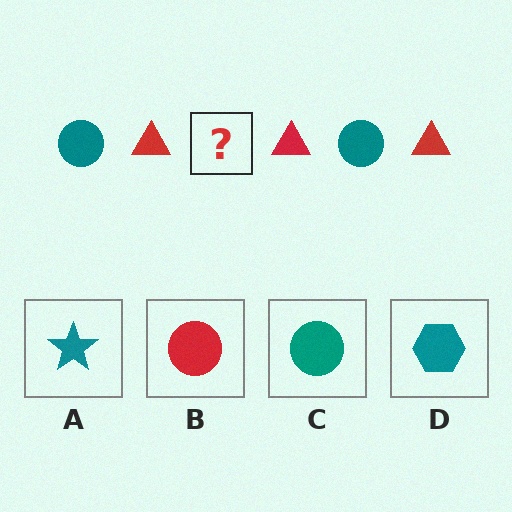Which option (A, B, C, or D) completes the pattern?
C.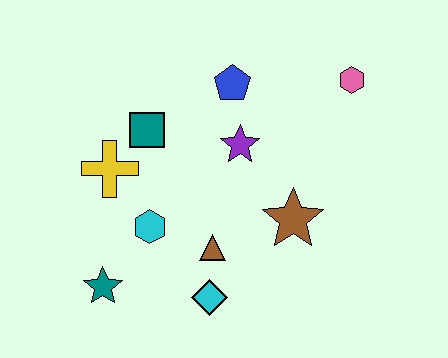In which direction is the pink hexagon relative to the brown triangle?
The pink hexagon is above the brown triangle.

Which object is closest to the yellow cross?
The teal square is closest to the yellow cross.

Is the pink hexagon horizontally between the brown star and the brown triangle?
No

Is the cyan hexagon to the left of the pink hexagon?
Yes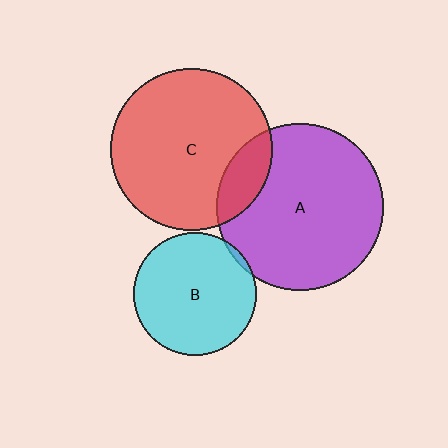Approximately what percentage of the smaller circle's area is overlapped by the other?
Approximately 15%.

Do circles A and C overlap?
Yes.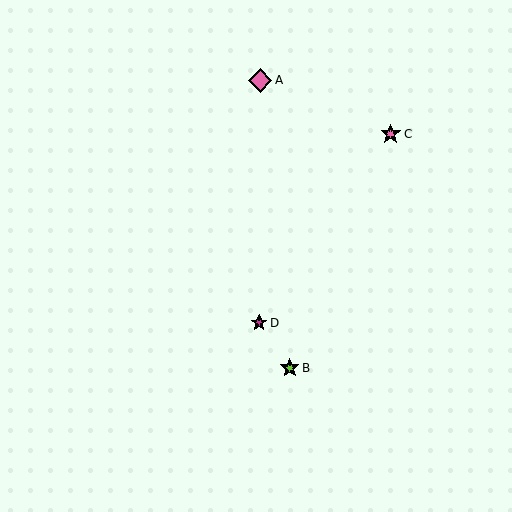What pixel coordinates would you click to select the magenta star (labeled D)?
Click at (259, 323) to select the magenta star D.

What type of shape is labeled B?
Shape B is a lime star.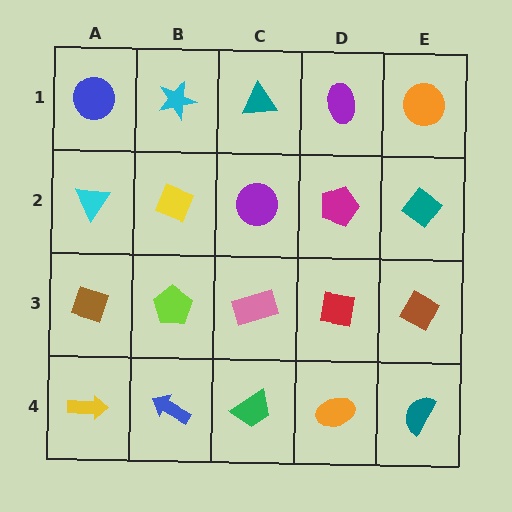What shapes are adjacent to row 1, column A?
A cyan triangle (row 2, column A), a cyan star (row 1, column B).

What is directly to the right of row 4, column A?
A blue arrow.